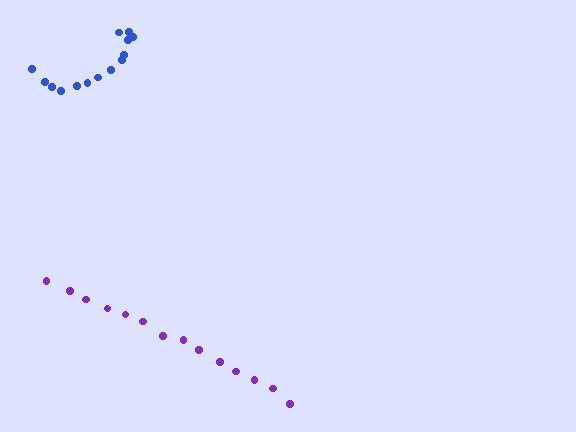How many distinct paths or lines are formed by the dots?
There are 2 distinct paths.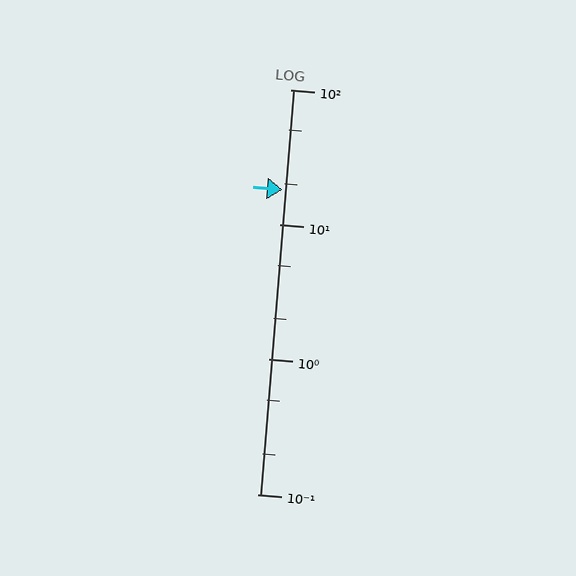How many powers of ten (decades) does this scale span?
The scale spans 3 decades, from 0.1 to 100.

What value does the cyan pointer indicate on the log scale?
The pointer indicates approximately 18.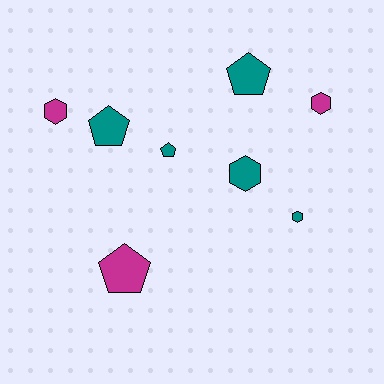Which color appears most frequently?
Teal, with 5 objects.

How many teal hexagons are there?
There are 2 teal hexagons.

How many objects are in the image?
There are 8 objects.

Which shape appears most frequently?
Pentagon, with 4 objects.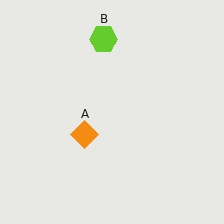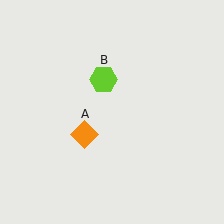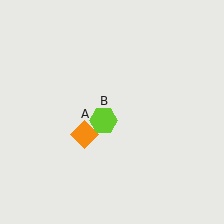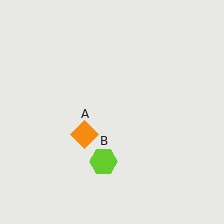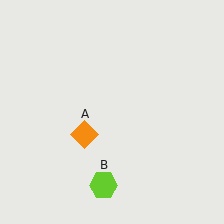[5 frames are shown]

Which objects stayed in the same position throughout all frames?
Orange diamond (object A) remained stationary.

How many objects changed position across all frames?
1 object changed position: lime hexagon (object B).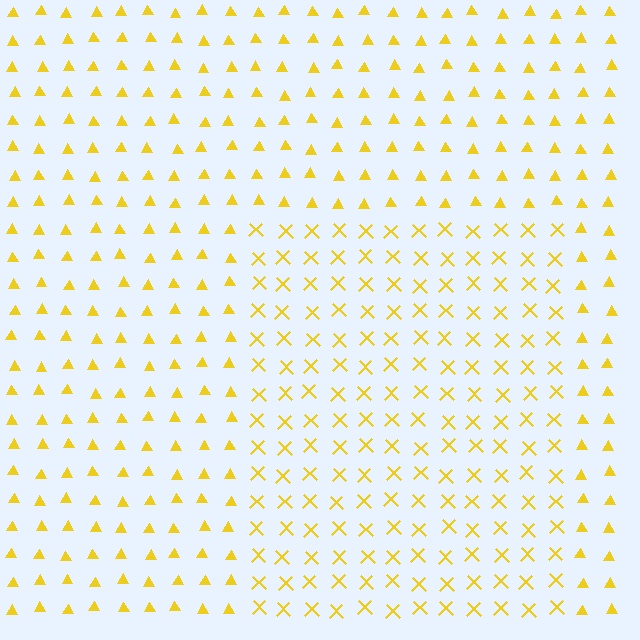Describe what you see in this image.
The image is filled with small yellow elements arranged in a uniform grid. A rectangle-shaped region contains X marks, while the surrounding area contains triangles. The boundary is defined purely by the change in element shape.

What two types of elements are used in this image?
The image uses X marks inside the rectangle region and triangles outside it.